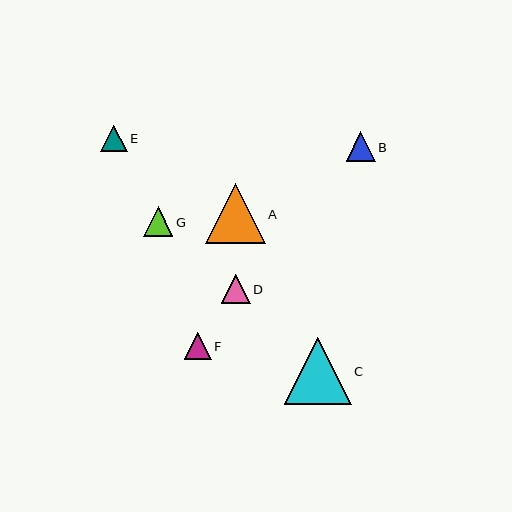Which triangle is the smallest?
Triangle F is the smallest with a size of approximately 27 pixels.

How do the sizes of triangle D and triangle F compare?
Triangle D and triangle F are approximately the same size.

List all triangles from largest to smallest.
From largest to smallest: C, A, G, B, D, E, F.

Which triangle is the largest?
Triangle C is the largest with a size of approximately 66 pixels.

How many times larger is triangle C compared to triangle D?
Triangle C is approximately 2.3 times the size of triangle D.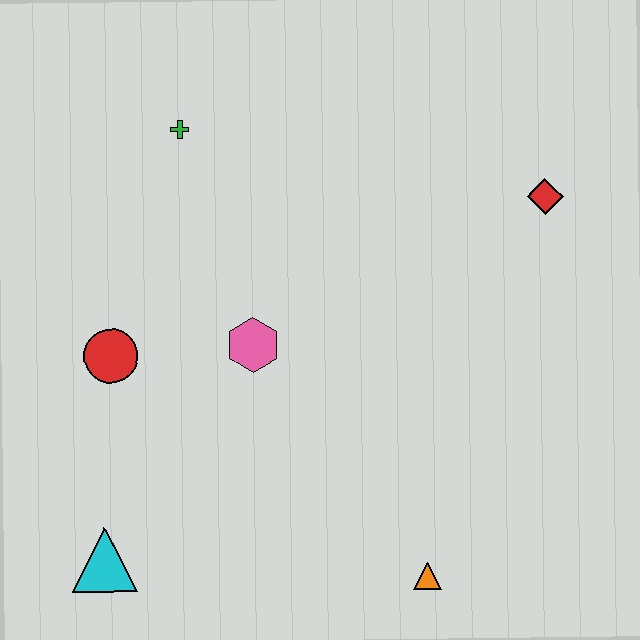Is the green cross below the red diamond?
No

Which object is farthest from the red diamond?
The cyan triangle is farthest from the red diamond.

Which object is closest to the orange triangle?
The pink hexagon is closest to the orange triangle.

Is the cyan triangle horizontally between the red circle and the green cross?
No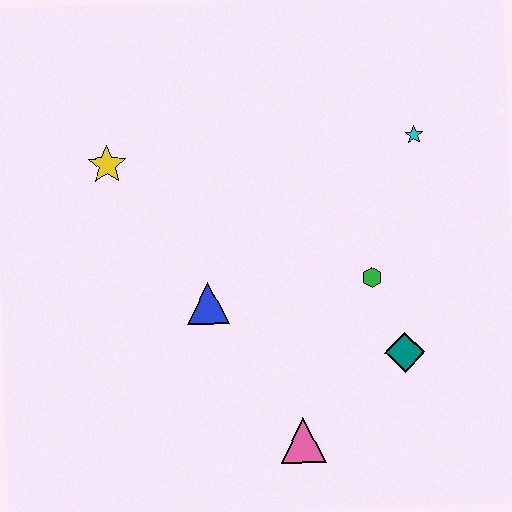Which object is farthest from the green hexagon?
The yellow star is farthest from the green hexagon.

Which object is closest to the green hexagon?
The teal diamond is closest to the green hexagon.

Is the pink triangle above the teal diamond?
No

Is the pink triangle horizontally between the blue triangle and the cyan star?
Yes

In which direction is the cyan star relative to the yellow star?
The cyan star is to the right of the yellow star.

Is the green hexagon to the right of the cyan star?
No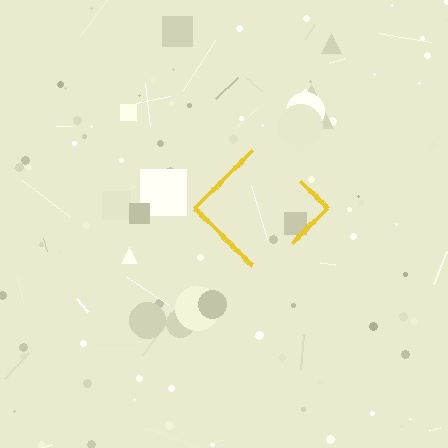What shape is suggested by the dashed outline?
The dashed outline suggests a diamond.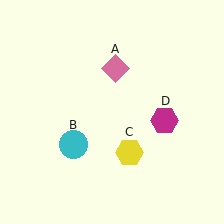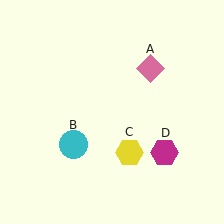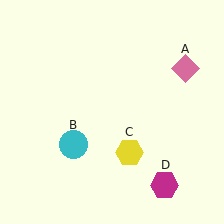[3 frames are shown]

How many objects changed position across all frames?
2 objects changed position: pink diamond (object A), magenta hexagon (object D).